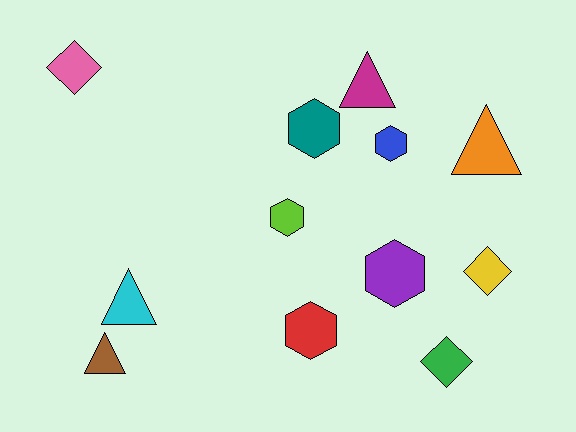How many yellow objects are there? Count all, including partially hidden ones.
There is 1 yellow object.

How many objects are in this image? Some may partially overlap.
There are 12 objects.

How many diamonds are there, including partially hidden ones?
There are 3 diamonds.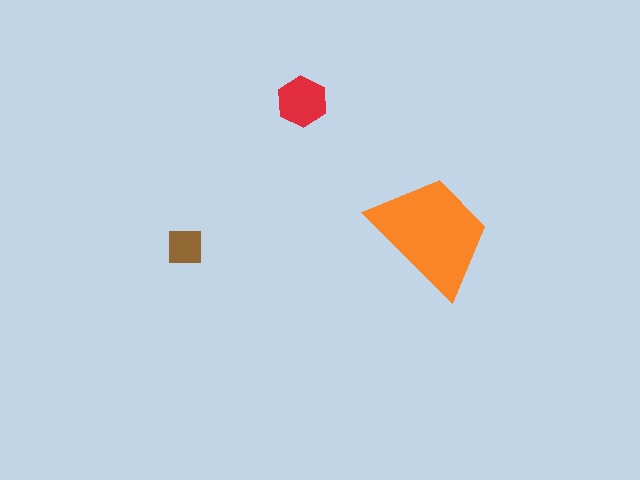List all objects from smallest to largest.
The brown square, the red hexagon, the orange trapezoid.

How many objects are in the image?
There are 3 objects in the image.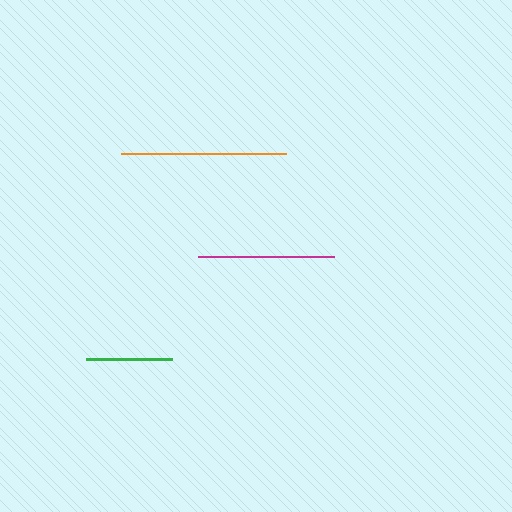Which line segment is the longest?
The orange line is the longest at approximately 165 pixels.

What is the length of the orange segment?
The orange segment is approximately 165 pixels long.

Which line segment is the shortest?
The green line is the shortest at approximately 86 pixels.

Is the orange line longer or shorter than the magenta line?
The orange line is longer than the magenta line.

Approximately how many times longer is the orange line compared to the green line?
The orange line is approximately 1.9 times the length of the green line.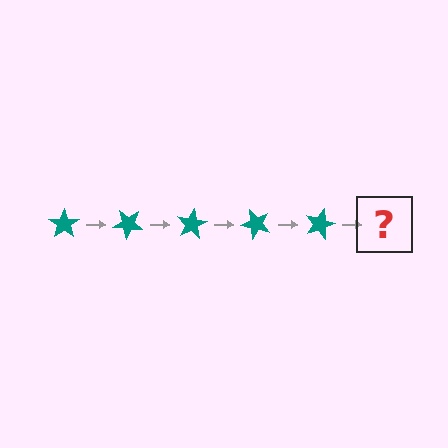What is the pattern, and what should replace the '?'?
The pattern is that the star rotates 40 degrees each step. The '?' should be a teal star rotated 200 degrees.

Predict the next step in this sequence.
The next step is a teal star rotated 200 degrees.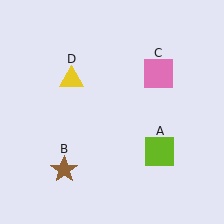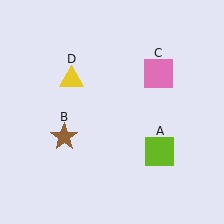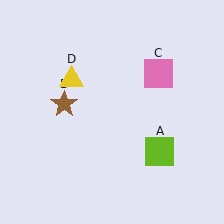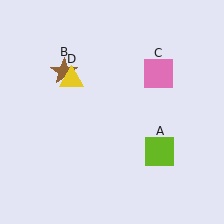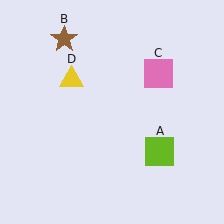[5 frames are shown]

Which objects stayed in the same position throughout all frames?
Lime square (object A) and pink square (object C) and yellow triangle (object D) remained stationary.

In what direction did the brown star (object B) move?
The brown star (object B) moved up.